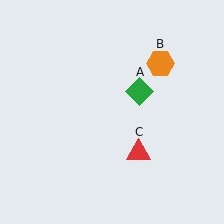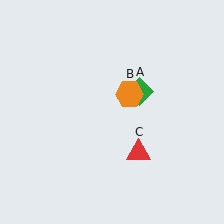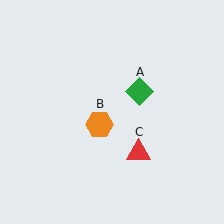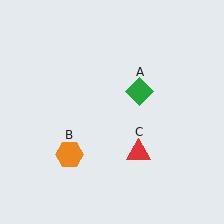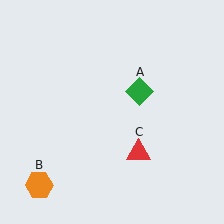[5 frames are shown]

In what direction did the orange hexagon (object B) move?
The orange hexagon (object B) moved down and to the left.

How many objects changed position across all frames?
1 object changed position: orange hexagon (object B).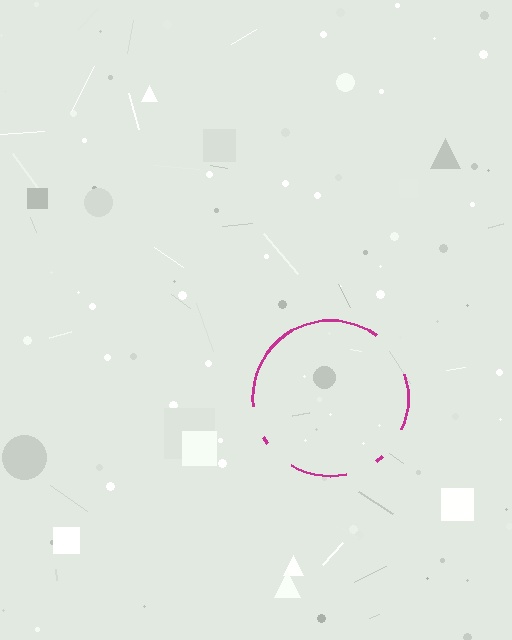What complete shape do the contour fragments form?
The contour fragments form a circle.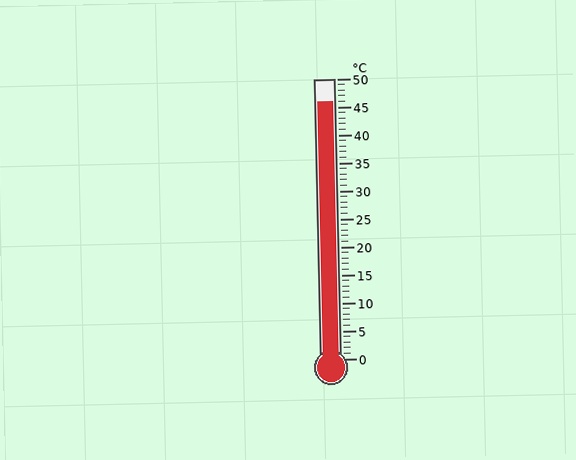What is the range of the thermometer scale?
The thermometer scale ranges from 0°C to 50°C.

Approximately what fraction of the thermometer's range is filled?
The thermometer is filled to approximately 90% of its range.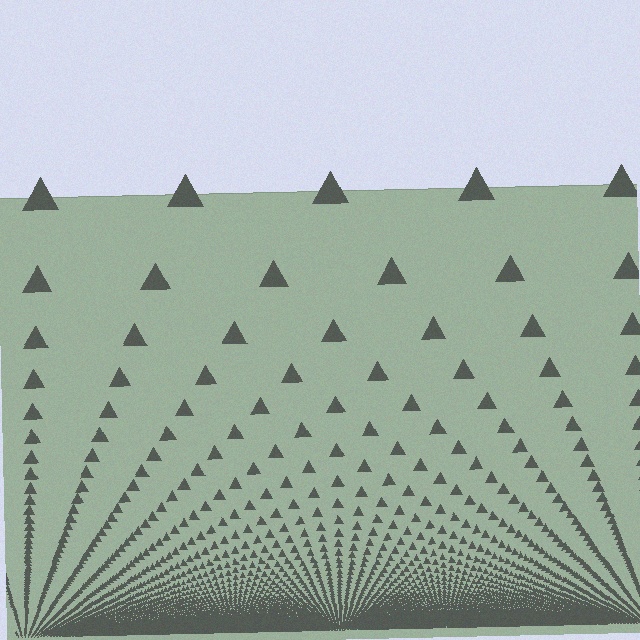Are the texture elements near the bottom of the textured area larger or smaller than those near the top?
Smaller. The gradient is inverted — elements near the bottom are smaller and denser.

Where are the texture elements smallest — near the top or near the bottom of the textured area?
Near the bottom.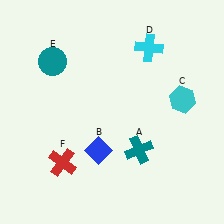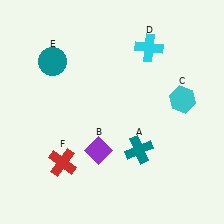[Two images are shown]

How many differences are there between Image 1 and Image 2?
There is 1 difference between the two images.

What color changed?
The diamond (B) changed from blue in Image 1 to purple in Image 2.